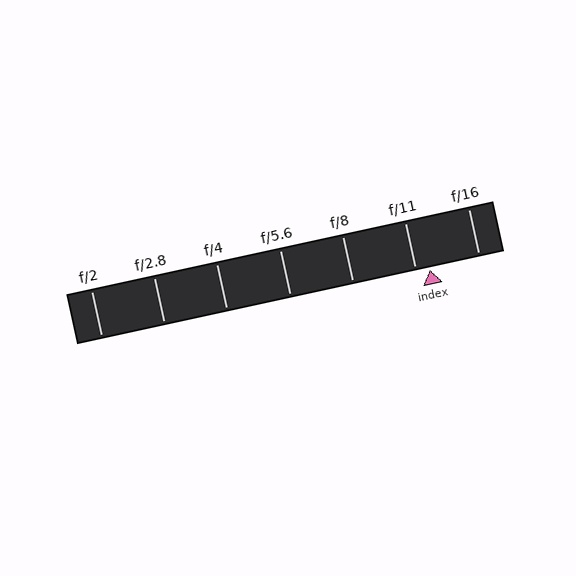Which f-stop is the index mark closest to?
The index mark is closest to f/11.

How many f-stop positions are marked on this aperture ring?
There are 7 f-stop positions marked.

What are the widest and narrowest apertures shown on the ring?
The widest aperture shown is f/2 and the narrowest is f/16.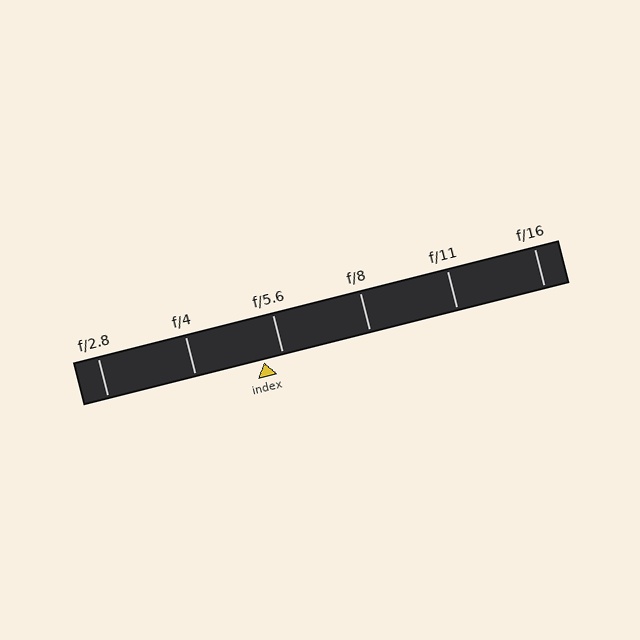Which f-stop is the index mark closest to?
The index mark is closest to f/5.6.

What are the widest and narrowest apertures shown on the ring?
The widest aperture shown is f/2.8 and the narrowest is f/16.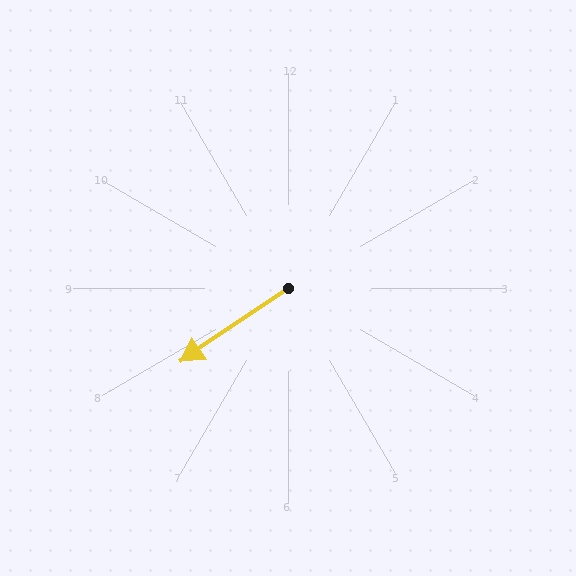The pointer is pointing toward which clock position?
Roughly 8 o'clock.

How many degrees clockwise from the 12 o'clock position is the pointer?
Approximately 236 degrees.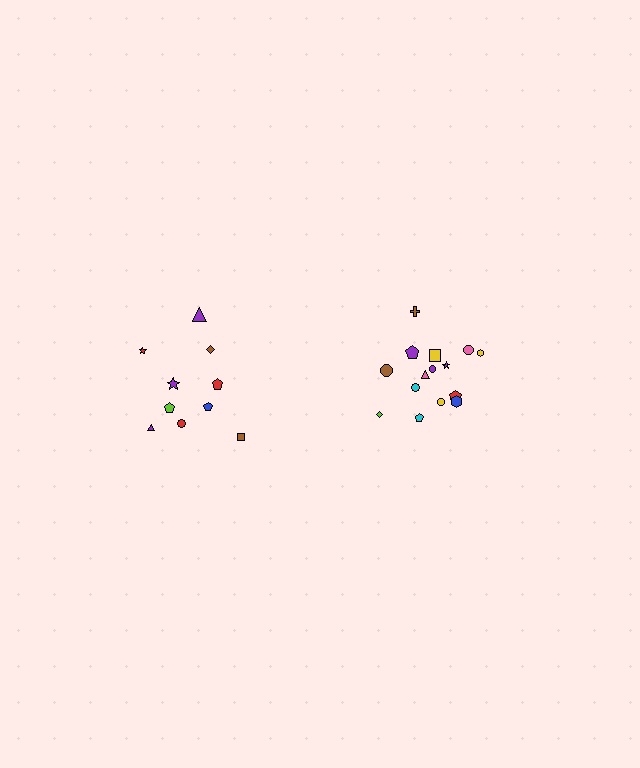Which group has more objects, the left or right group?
The right group.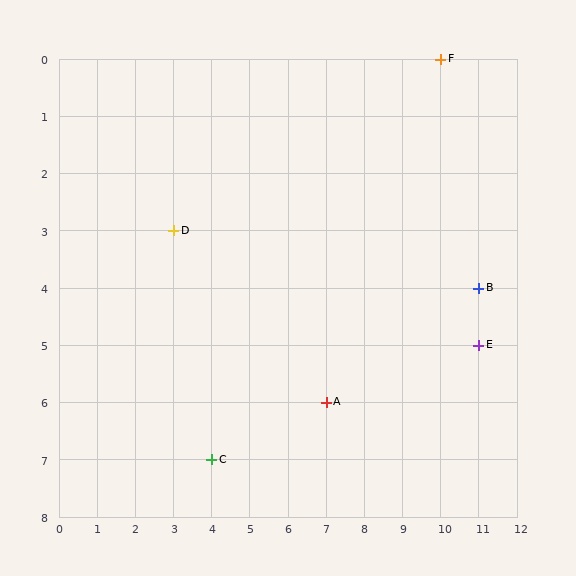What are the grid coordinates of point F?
Point F is at grid coordinates (10, 0).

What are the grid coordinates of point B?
Point B is at grid coordinates (11, 4).